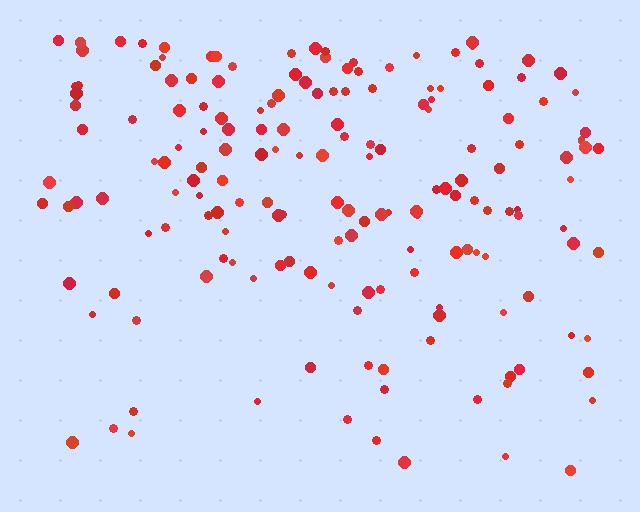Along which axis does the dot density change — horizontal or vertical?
Vertical.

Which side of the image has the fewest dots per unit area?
The bottom.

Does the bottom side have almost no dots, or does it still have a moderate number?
Still a moderate number, just noticeably fewer than the top.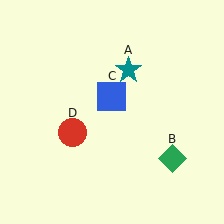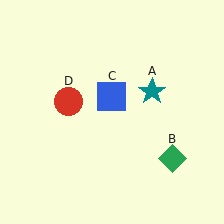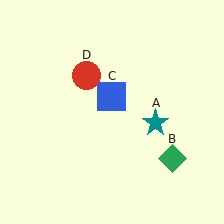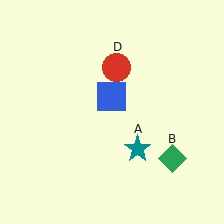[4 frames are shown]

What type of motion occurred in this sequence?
The teal star (object A), red circle (object D) rotated clockwise around the center of the scene.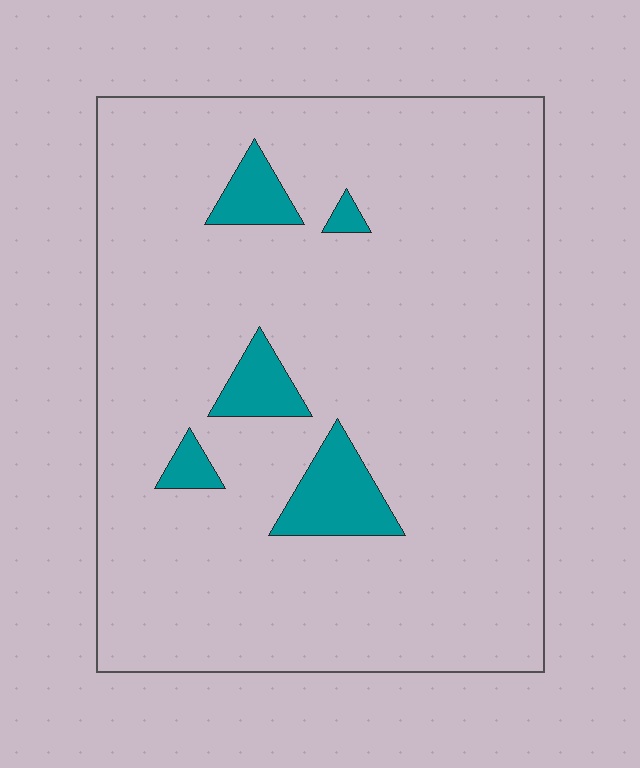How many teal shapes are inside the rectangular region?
5.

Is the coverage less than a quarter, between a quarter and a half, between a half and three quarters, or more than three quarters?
Less than a quarter.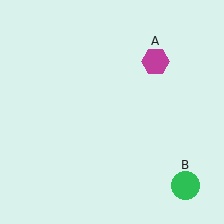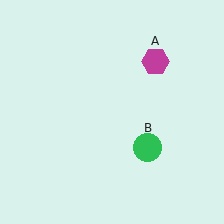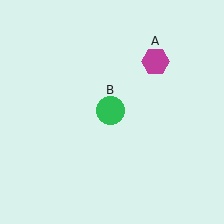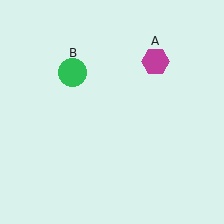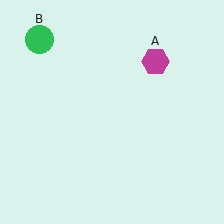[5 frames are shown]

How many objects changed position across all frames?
1 object changed position: green circle (object B).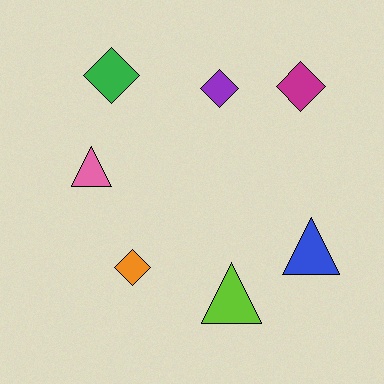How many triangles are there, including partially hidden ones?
There are 3 triangles.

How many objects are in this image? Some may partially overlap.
There are 7 objects.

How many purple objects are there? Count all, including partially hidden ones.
There is 1 purple object.